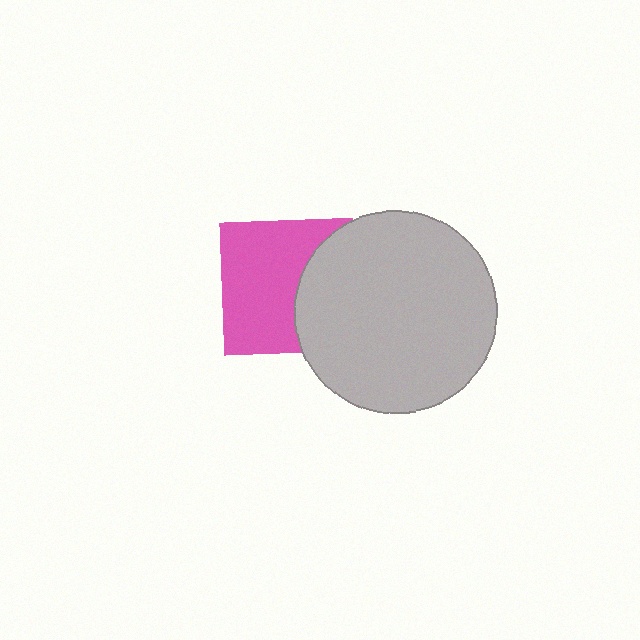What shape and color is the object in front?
The object in front is a light gray circle.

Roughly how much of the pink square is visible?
About half of it is visible (roughly 63%).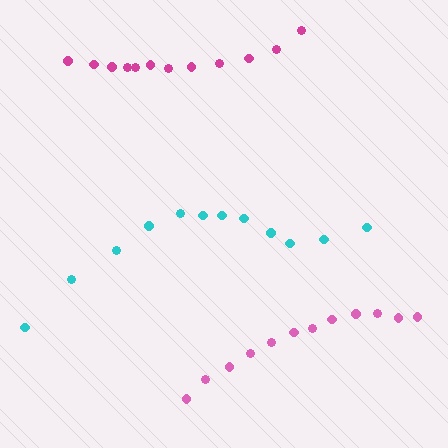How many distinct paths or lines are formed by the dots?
There are 3 distinct paths.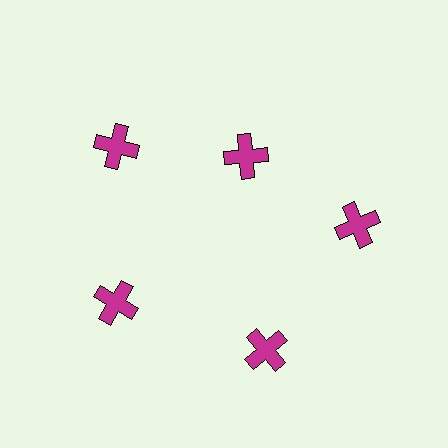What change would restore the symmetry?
The symmetry would be restored by moving it outward, back onto the ring so that all 5 crosses sit at equal angles and equal distance from the center.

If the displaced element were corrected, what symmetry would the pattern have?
It would have 5-fold rotational symmetry — the pattern would map onto itself every 72 degrees.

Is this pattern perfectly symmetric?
No. The 5 magenta crosses are arranged in a ring, but one element near the 1 o'clock position is pulled inward toward the center, breaking the 5-fold rotational symmetry.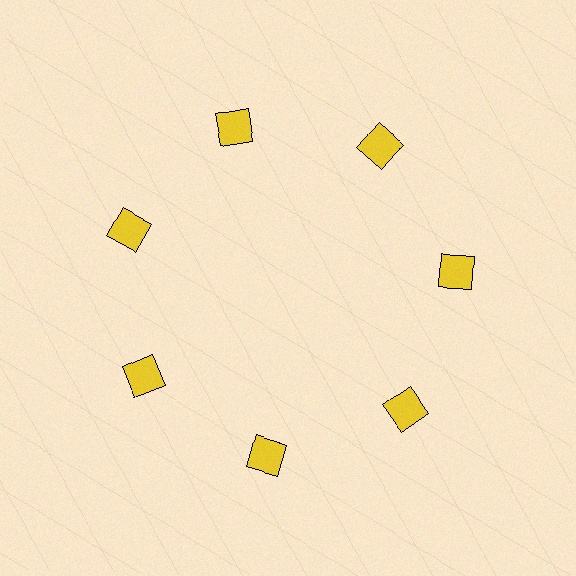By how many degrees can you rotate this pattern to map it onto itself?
The pattern maps onto itself every 51 degrees of rotation.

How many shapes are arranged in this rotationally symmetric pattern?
There are 7 shapes, arranged in 7 groups of 1.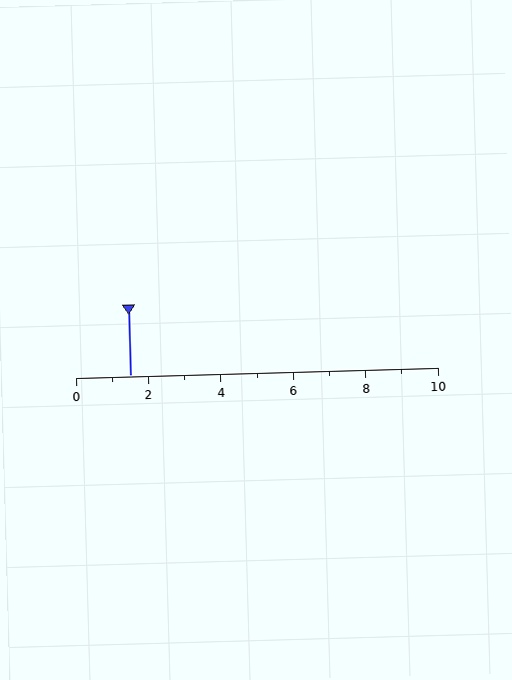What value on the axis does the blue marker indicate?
The marker indicates approximately 1.5.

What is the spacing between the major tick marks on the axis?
The major ticks are spaced 2 apart.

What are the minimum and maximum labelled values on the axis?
The axis runs from 0 to 10.